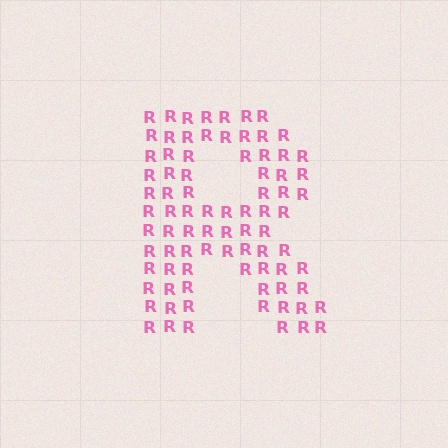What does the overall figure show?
The overall figure shows the letter R.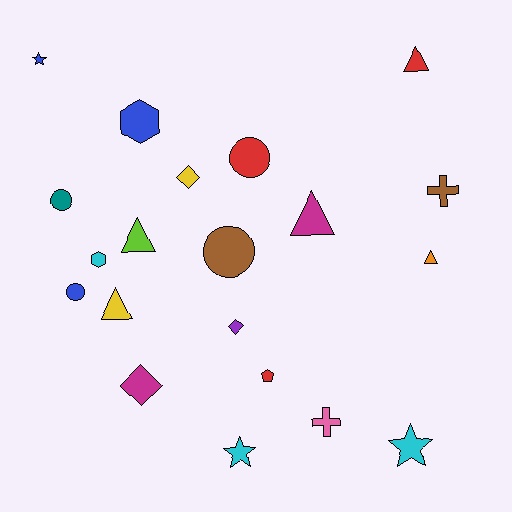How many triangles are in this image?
There are 5 triangles.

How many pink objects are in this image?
There is 1 pink object.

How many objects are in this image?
There are 20 objects.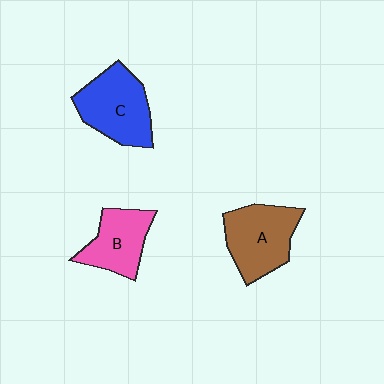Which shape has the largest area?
Shape C (blue).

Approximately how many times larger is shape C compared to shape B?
Approximately 1.3 times.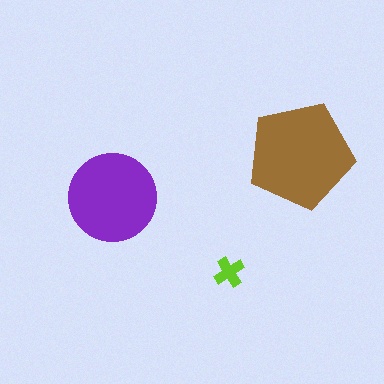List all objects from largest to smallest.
The brown pentagon, the purple circle, the lime cross.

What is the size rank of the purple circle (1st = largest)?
2nd.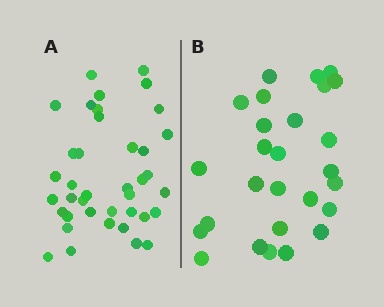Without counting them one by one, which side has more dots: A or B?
Region A (the left region) has more dots.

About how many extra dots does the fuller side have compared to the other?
Region A has roughly 12 or so more dots than region B.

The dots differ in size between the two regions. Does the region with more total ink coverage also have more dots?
No. Region B has more total ink coverage because its dots are larger, but region A actually contains more individual dots. Total area can be misleading — the number of items is what matters here.